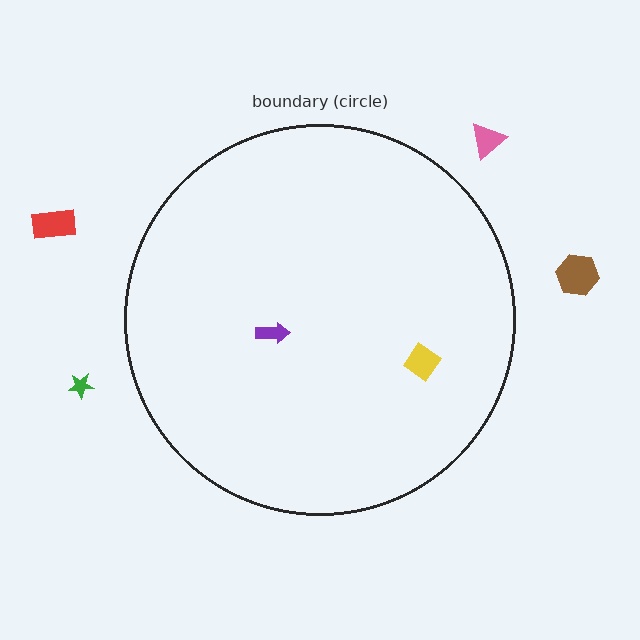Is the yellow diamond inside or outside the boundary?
Inside.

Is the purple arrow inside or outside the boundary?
Inside.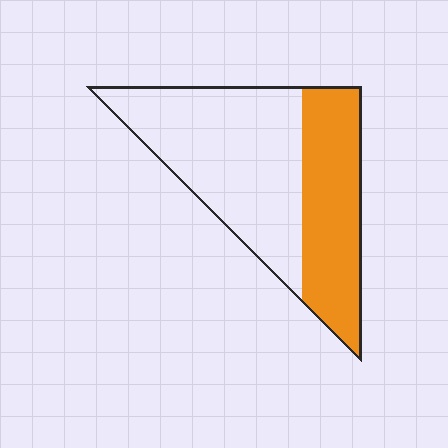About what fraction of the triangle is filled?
About three eighths (3/8).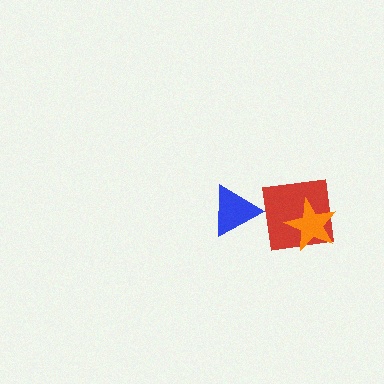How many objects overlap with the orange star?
1 object overlaps with the orange star.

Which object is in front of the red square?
The orange star is in front of the red square.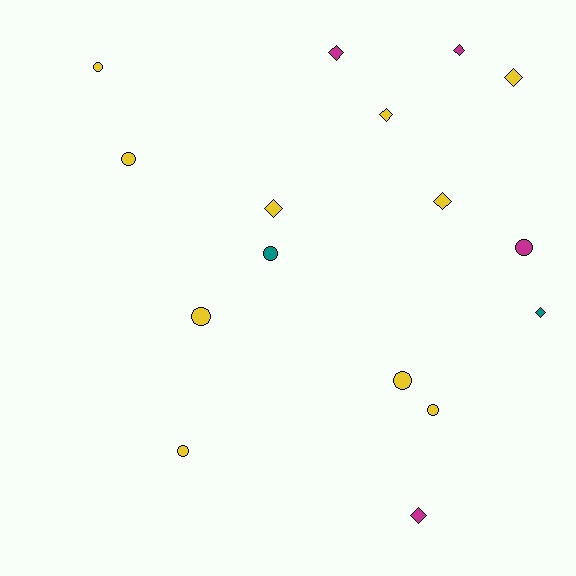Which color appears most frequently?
Yellow, with 10 objects.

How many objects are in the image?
There are 16 objects.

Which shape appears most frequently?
Diamond, with 8 objects.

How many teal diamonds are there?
There is 1 teal diamond.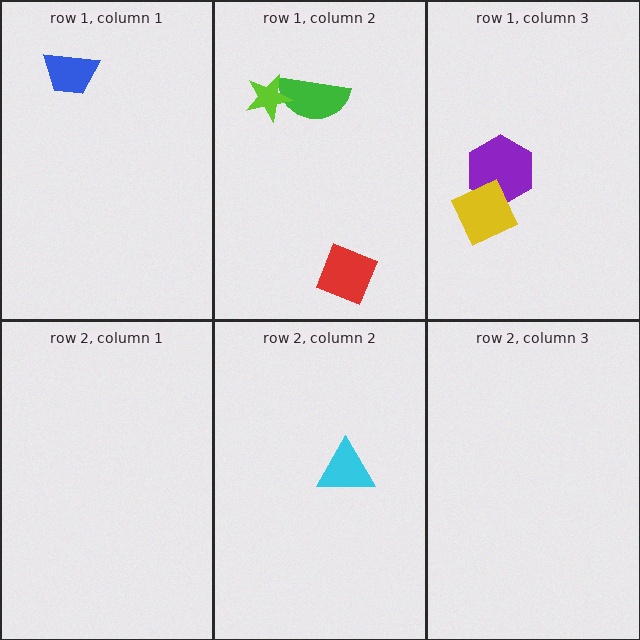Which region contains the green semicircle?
The row 1, column 2 region.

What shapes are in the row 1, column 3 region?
The purple hexagon, the yellow diamond.